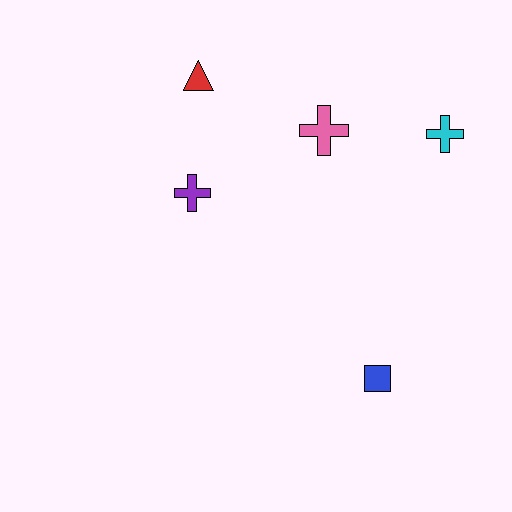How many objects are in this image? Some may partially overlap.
There are 5 objects.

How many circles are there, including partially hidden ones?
There are no circles.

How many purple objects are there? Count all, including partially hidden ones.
There is 1 purple object.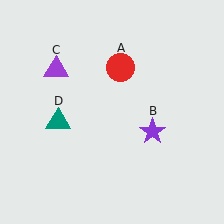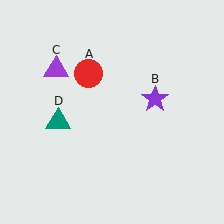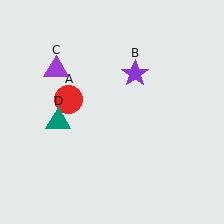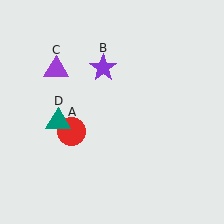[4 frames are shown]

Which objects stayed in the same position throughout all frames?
Purple triangle (object C) and teal triangle (object D) remained stationary.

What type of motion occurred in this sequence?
The red circle (object A), purple star (object B) rotated counterclockwise around the center of the scene.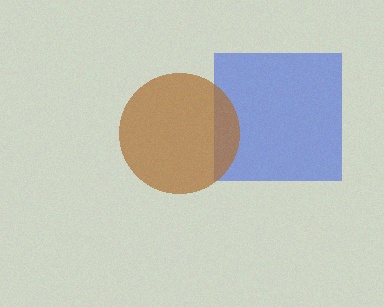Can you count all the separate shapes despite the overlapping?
Yes, there are 2 separate shapes.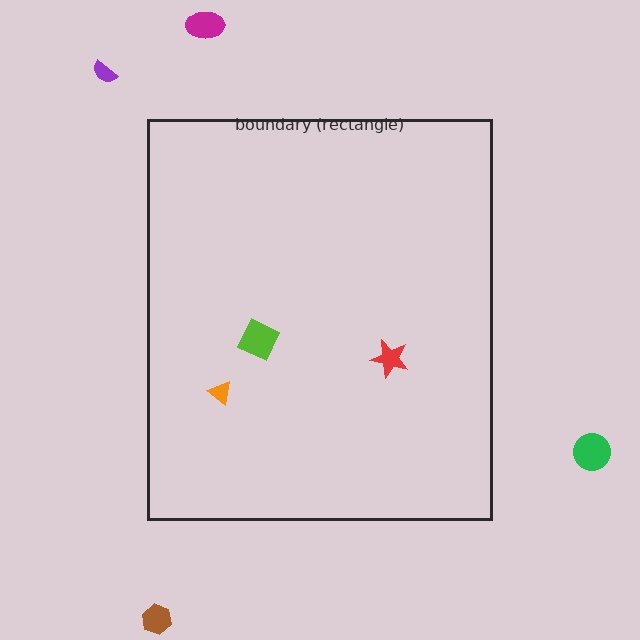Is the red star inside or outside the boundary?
Inside.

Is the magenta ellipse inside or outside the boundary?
Outside.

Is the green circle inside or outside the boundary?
Outside.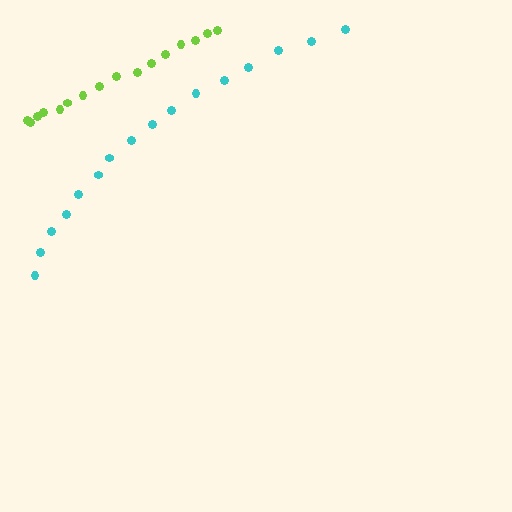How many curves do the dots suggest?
There are 2 distinct paths.